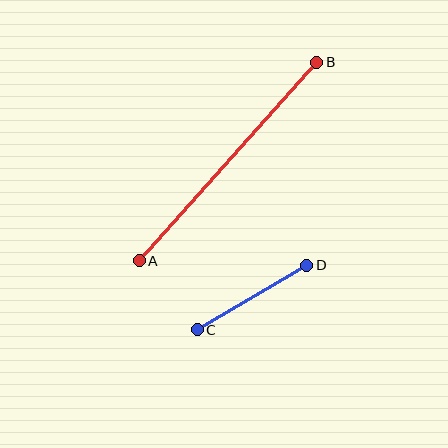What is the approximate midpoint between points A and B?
The midpoint is at approximately (228, 162) pixels.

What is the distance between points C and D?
The distance is approximately 127 pixels.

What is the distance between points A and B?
The distance is approximately 266 pixels.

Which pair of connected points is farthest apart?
Points A and B are farthest apart.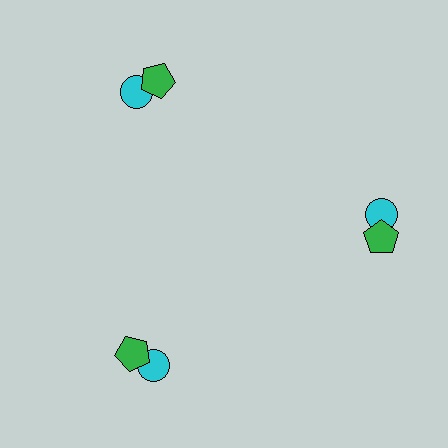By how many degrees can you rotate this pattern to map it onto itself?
The pattern maps onto itself every 120 degrees of rotation.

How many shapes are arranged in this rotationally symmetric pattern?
There are 6 shapes, arranged in 3 groups of 2.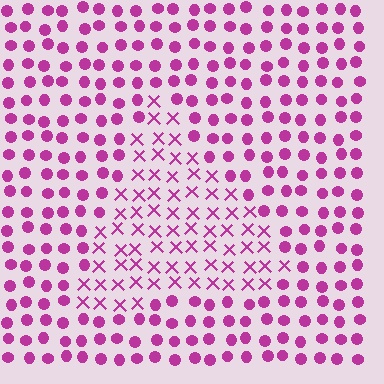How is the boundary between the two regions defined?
The boundary is defined by a change in element shape: X marks inside vs. circles outside. All elements share the same color and spacing.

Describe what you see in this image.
The image is filled with small magenta elements arranged in a uniform grid. A triangle-shaped region contains X marks, while the surrounding area contains circles. The boundary is defined purely by the change in element shape.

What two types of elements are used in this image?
The image uses X marks inside the triangle region and circles outside it.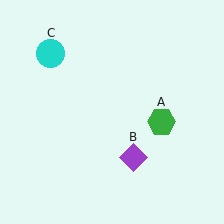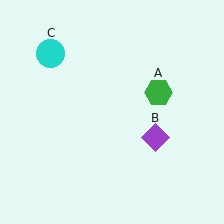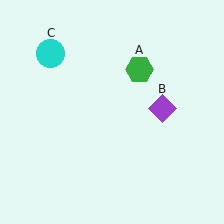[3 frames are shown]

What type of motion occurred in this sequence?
The green hexagon (object A), purple diamond (object B) rotated counterclockwise around the center of the scene.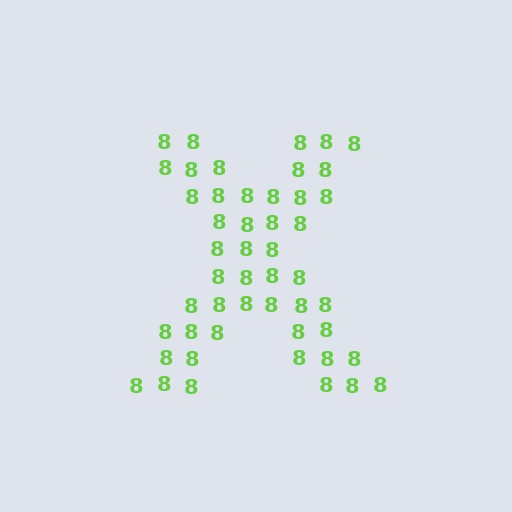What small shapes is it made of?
It is made of small digit 8's.